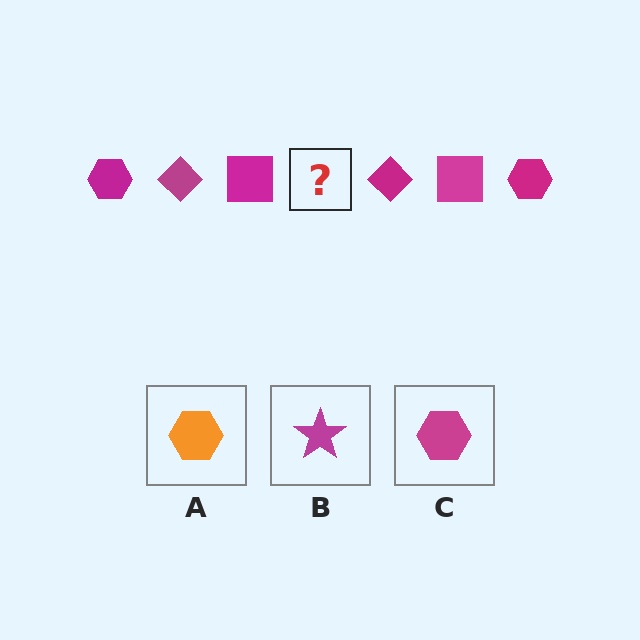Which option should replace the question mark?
Option C.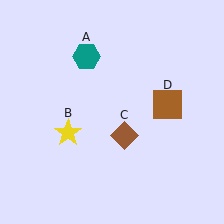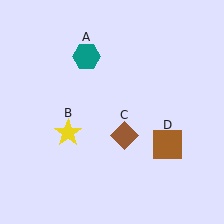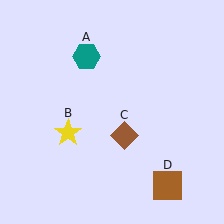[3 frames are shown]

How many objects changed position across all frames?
1 object changed position: brown square (object D).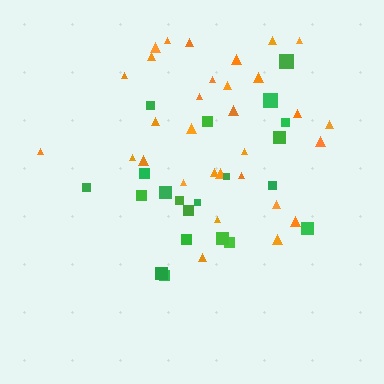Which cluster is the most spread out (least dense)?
Green.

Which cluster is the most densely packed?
Orange.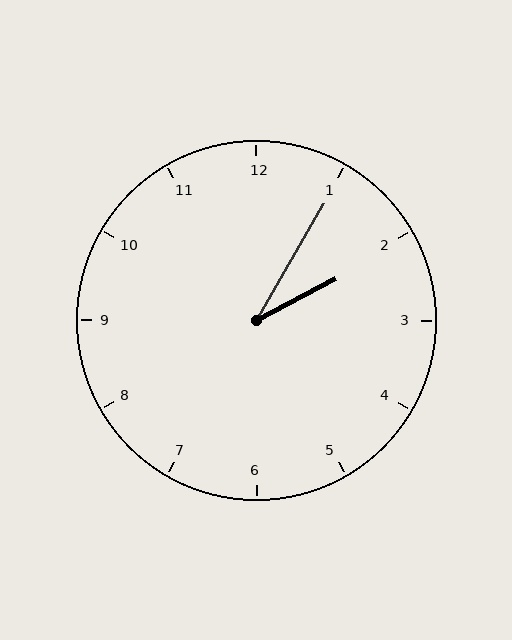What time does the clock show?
2:05.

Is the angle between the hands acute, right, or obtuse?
It is acute.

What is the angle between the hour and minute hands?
Approximately 32 degrees.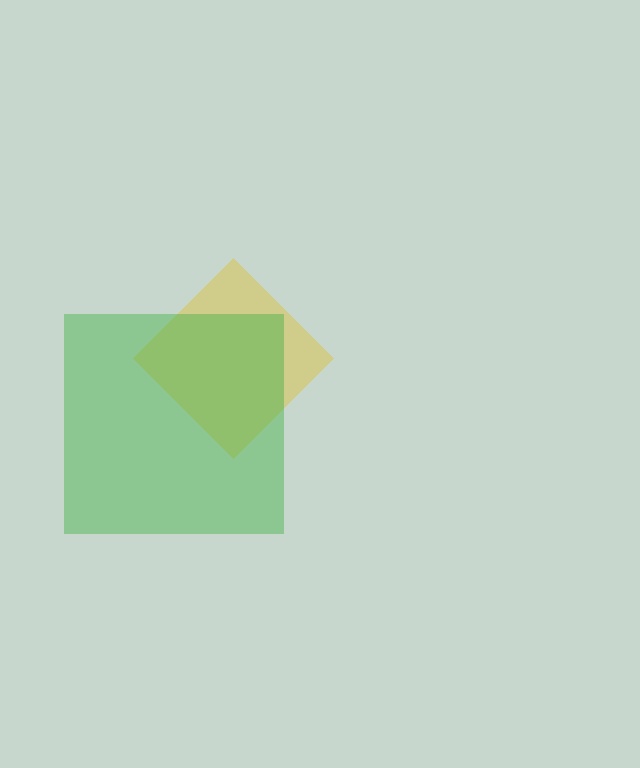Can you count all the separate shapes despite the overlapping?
Yes, there are 2 separate shapes.